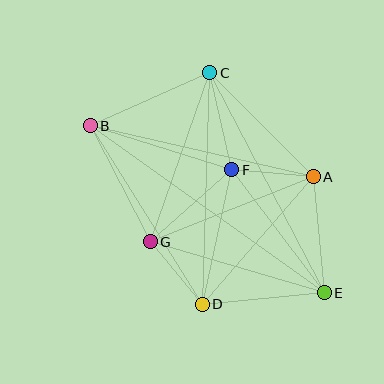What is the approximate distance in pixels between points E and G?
The distance between E and G is approximately 182 pixels.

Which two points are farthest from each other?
Points B and E are farthest from each other.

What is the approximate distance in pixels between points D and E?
The distance between D and E is approximately 123 pixels.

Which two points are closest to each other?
Points D and G are closest to each other.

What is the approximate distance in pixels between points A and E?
The distance between A and E is approximately 117 pixels.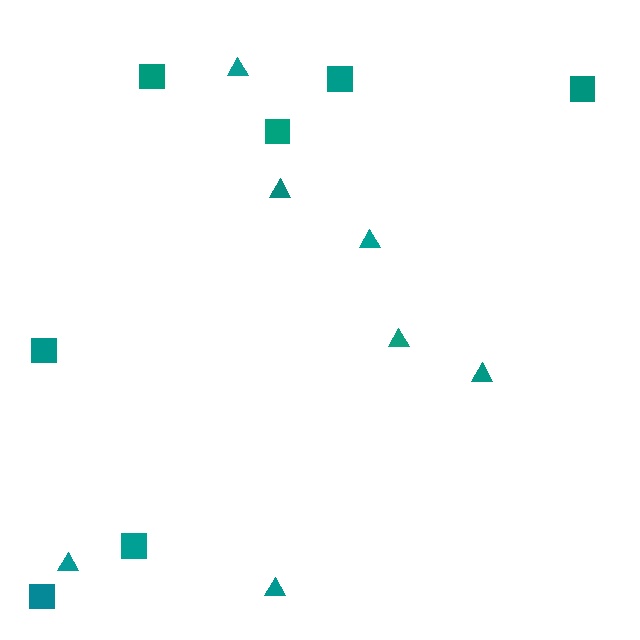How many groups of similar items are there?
There are 2 groups: one group of triangles (7) and one group of squares (7).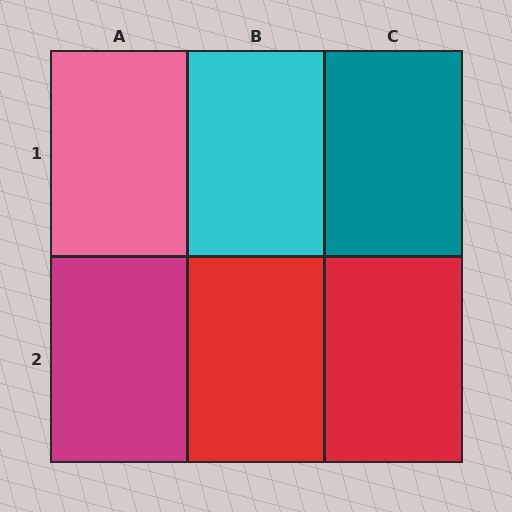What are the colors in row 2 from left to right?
Magenta, red, red.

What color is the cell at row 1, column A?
Pink.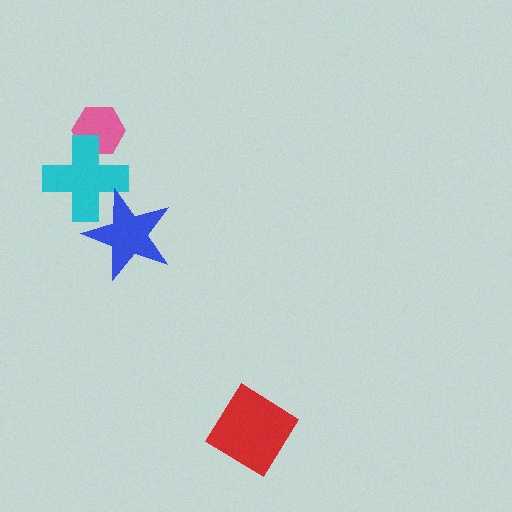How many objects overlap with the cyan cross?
2 objects overlap with the cyan cross.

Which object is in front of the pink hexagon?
The cyan cross is in front of the pink hexagon.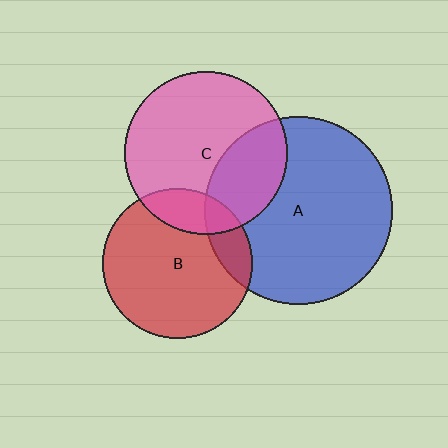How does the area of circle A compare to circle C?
Approximately 1.3 times.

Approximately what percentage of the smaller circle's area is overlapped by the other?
Approximately 30%.